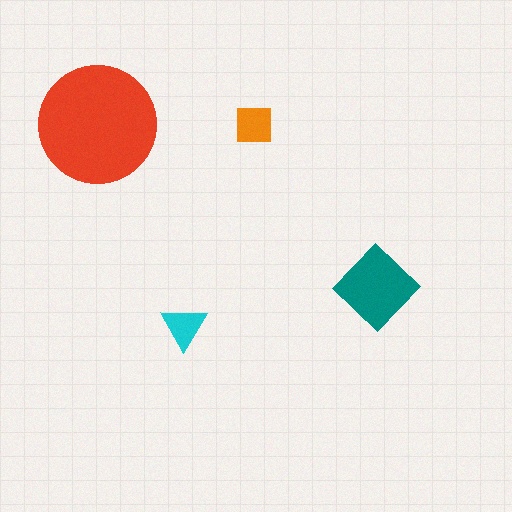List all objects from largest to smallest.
The red circle, the teal diamond, the orange square, the cyan triangle.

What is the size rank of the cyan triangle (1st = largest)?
4th.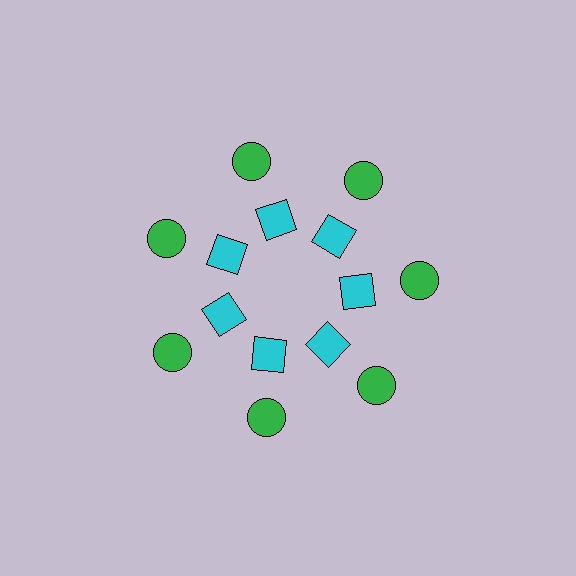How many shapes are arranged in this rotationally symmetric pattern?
There are 14 shapes, arranged in 7 groups of 2.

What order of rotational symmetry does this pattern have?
This pattern has 7-fold rotational symmetry.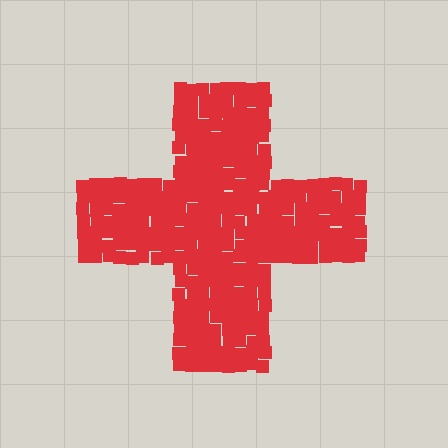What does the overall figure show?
The overall figure shows a cross.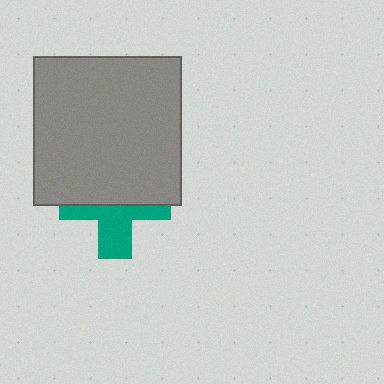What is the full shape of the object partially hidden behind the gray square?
The partially hidden object is a teal cross.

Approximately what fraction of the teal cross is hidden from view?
Roughly 55% of the teal cross is hidden behind the gray square.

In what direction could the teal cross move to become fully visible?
The teal cross could move down. That would shift it out from behind the gray square entirely.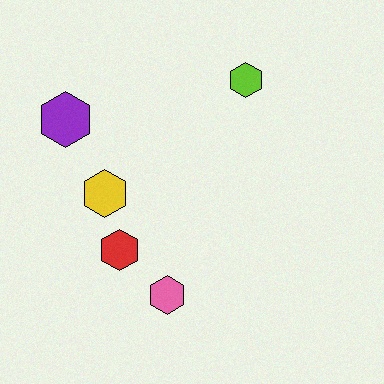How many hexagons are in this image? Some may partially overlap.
There are 5 hexagons.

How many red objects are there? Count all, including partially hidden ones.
There is 1 red object.